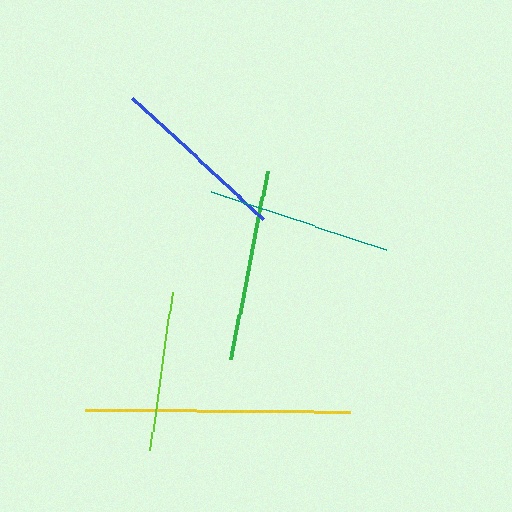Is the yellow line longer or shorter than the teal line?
The yellow line is longer than the teal line.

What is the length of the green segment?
The green segment is approximately 191 pixels long.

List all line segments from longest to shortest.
From longest to shortest: yellow, green, teal, blue, lime.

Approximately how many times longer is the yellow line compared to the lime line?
The yellow line is approximately 1.7 times the length of the lime line.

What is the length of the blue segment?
The blue segment is approximately 179 pixels long.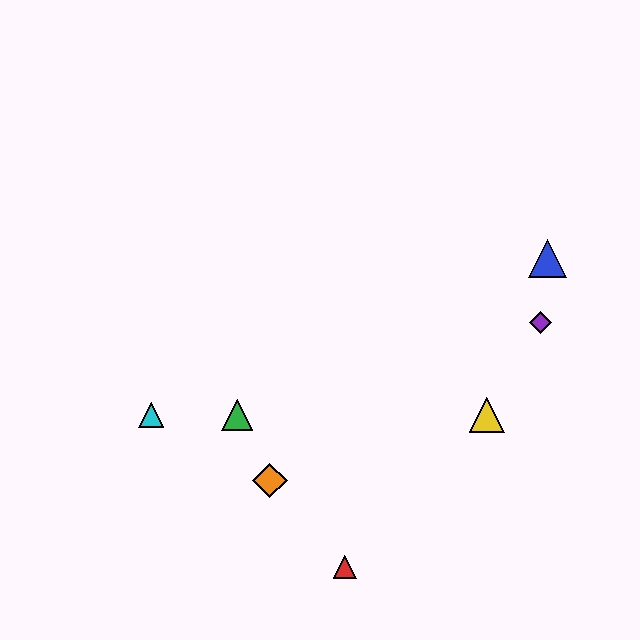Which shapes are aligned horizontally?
The green triangle, the yellow triangle, the cyan triangle are aligned horizontally.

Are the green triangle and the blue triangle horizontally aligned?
No, the green triangle is at y≈415 and the blue triangle is at y≈258.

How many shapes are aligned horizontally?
3 shapes (the green triangle, the yellow triangle, the cyan triangle) are aligned horizontally.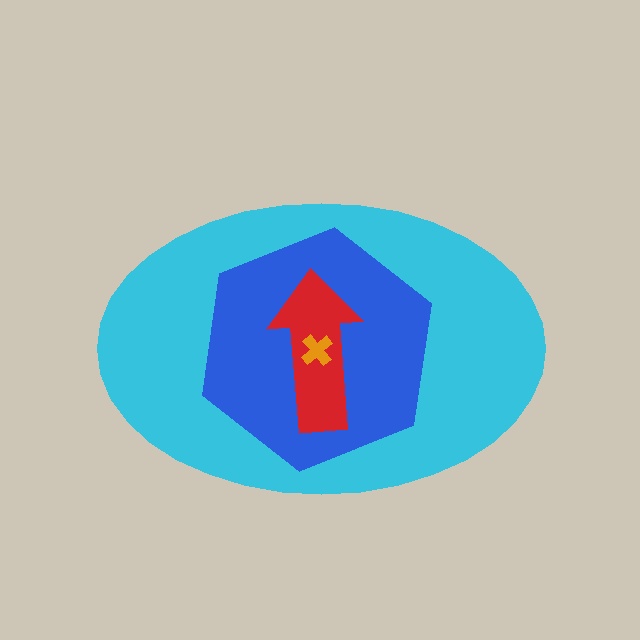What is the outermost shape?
The cyan ellipse.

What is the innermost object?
The orange cross.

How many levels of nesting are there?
4.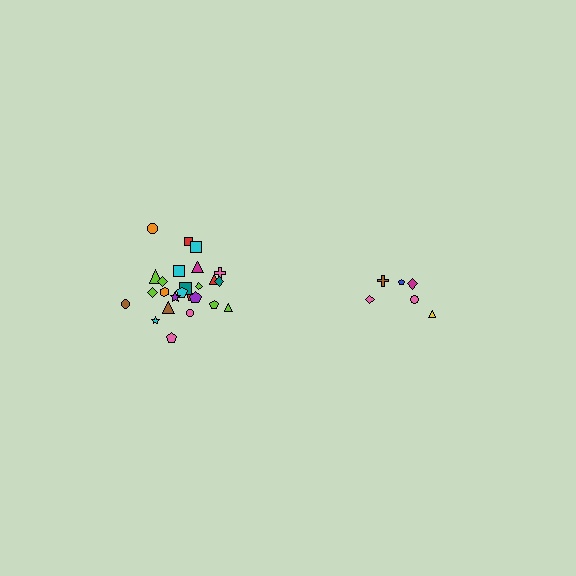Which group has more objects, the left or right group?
The left group.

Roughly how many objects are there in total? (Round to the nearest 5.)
Roughly 30 objects in total.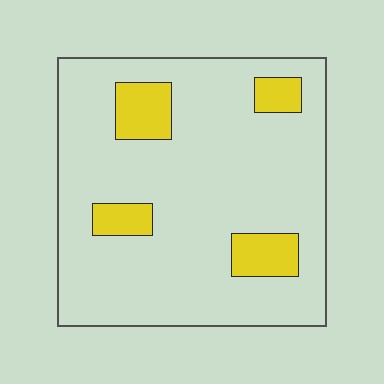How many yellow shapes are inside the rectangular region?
4.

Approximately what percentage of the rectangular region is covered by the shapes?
Approximately 15%.